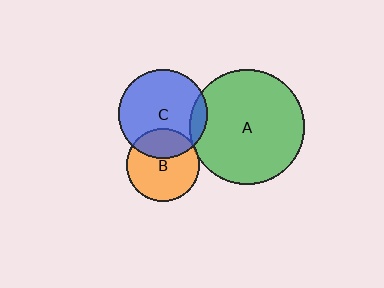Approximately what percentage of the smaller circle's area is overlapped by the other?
Approximately 30%.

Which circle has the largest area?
Circle A (green).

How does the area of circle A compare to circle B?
Approximately 2.5 times.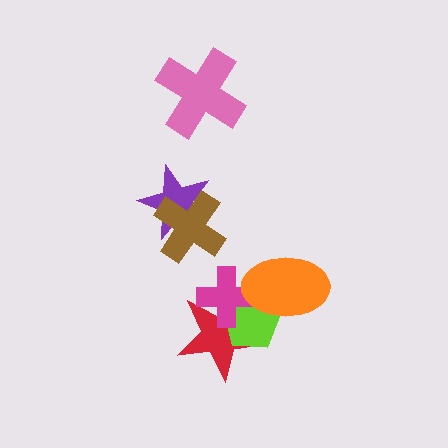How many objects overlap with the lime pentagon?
3 objects overlap with the lime pentagon.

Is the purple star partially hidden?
Yes, it is partially covered by another shape.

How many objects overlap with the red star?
3 objects overlap with the red star.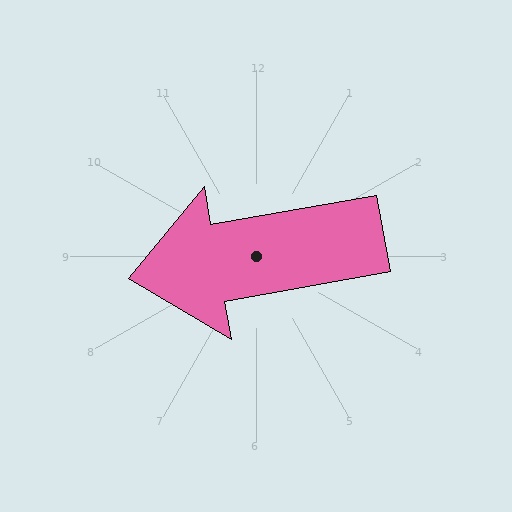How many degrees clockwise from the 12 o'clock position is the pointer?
Approximately 260 degrees.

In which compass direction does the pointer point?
West.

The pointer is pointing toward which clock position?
Roughly 9 o'clock.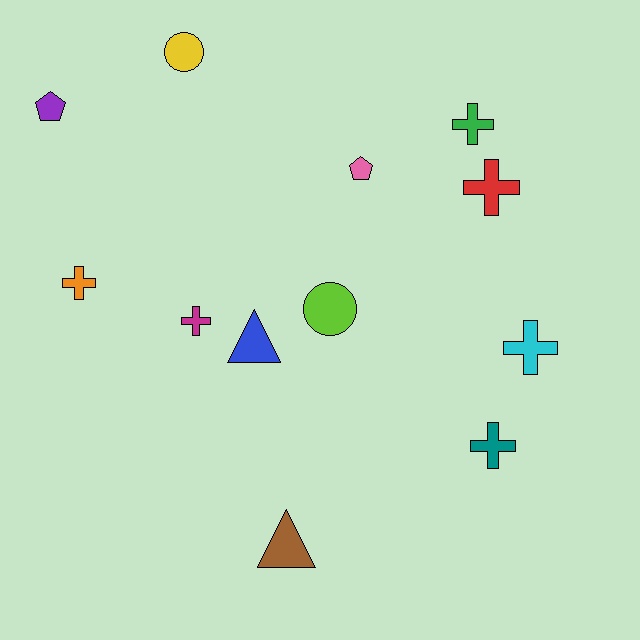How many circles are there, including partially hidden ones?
There are 2 circles.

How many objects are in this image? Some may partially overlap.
There are 12 objects.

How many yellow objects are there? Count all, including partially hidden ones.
There is 1 yellow object.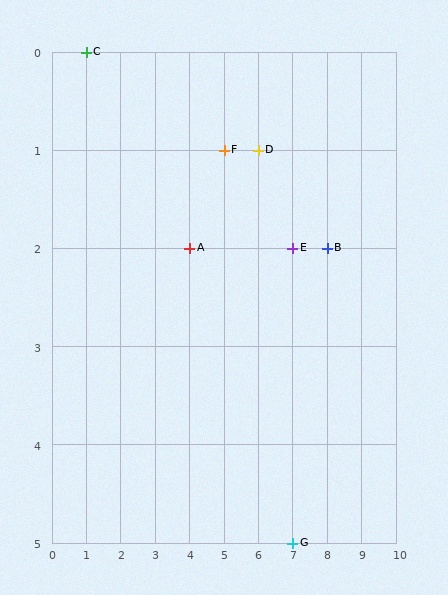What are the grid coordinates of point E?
Point E is at grid coordinates (7, 2).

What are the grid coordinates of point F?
Point F is at grid coordinates (5, 1).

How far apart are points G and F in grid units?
Points G and F are 2 columns and 4 rows apart (about 4.5 grid units diagonally).